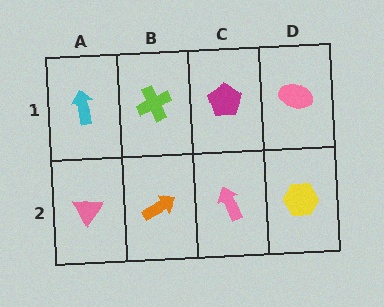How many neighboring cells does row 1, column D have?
2.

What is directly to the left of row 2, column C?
An orange arrow.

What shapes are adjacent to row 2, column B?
A lime cross (row 1, column B), a pink triangle (row 2, column A), a pink arrow (row 2, column C).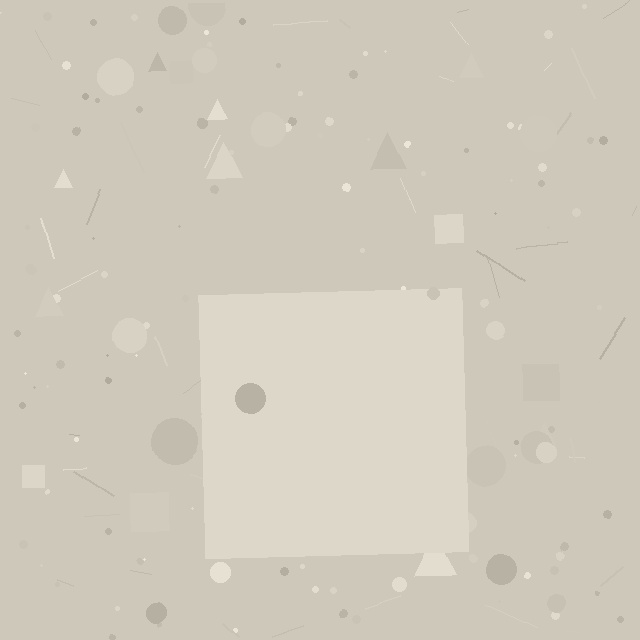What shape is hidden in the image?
A square is hidden in the image.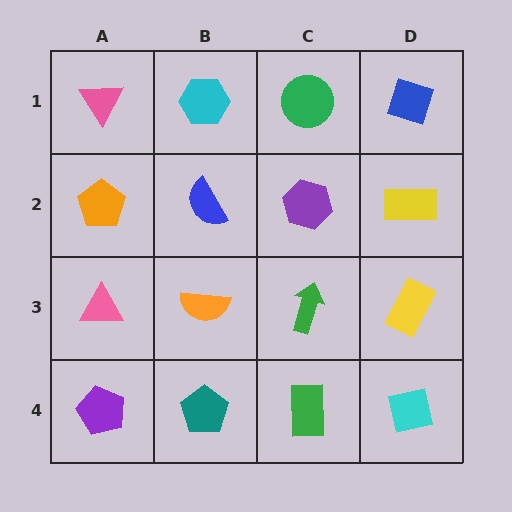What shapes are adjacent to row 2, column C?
A green circle (row 1, column C), a green arrow (row 3, column C), a blue semicircle (row 2, column B), a yellow rectangle (row 2, column D).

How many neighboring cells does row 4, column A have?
2.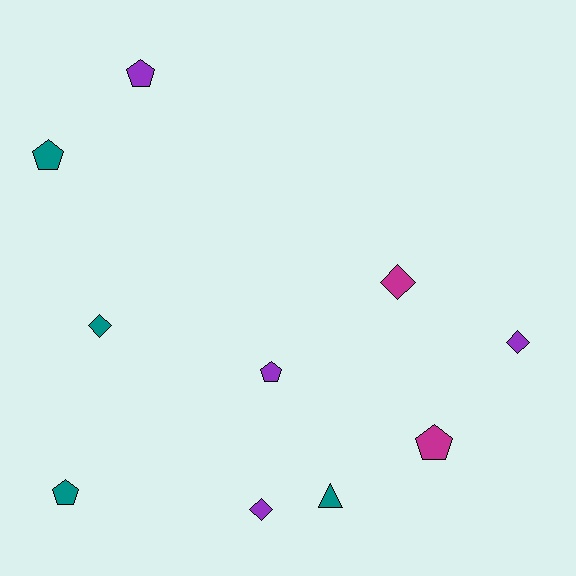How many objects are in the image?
There are 10 objects.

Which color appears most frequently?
Teal, with 4 objects.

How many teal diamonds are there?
There is 1 teal diamond.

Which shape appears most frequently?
Pentagon, with 5 objects.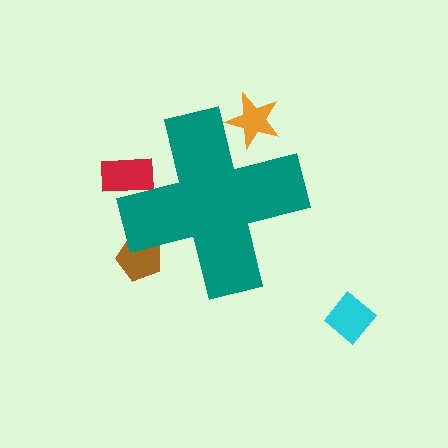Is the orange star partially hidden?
Yes, the orange star is partially hidden behind the teal cross.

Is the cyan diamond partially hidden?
No, the cyan diamond is fully visible.